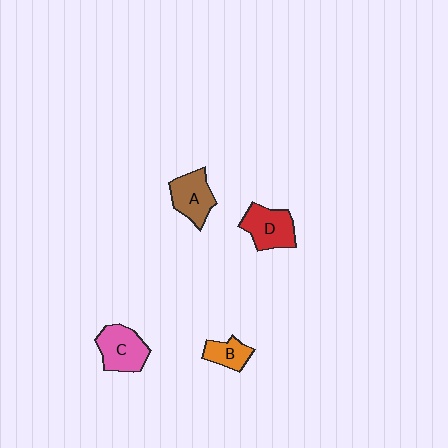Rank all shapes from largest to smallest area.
From largest to smallest: C (pink), D (red), A (brown), B (orange).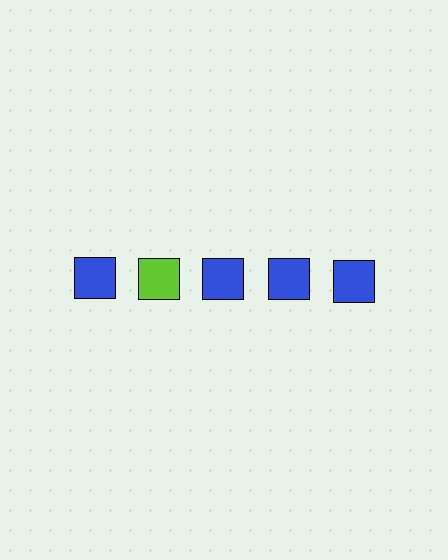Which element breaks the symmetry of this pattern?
The lime square in the top row, second from left column breaks the symmetry. All other shapes are blue squares.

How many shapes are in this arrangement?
There are 5 shapes arranged in a grid pattern.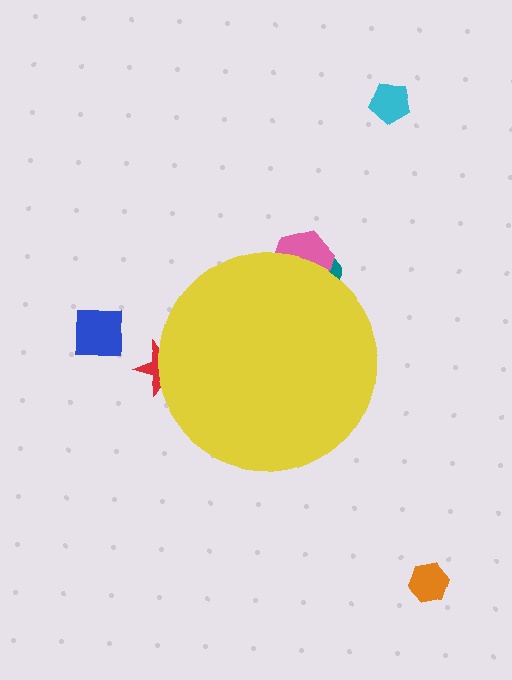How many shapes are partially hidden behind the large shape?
3 shapes are partially hidden.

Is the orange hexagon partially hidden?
No, the orange hexagon is fully visible.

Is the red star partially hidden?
Yes, the red star is partially hidden behind the yellow circle.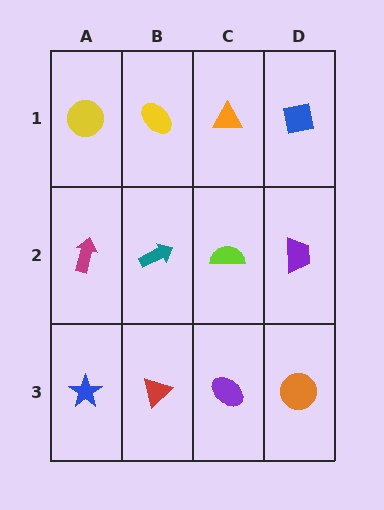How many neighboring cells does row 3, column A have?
2.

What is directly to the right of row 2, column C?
A purple trapezoid.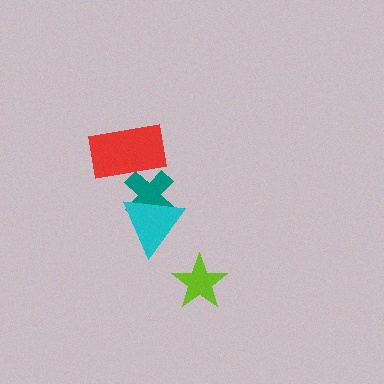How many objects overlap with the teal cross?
2 objects overlap with the teal cross.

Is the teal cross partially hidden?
Yes, it is partially covered by another shape.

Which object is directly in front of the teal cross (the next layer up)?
The cyan triangle is directly in front of the teal cross.